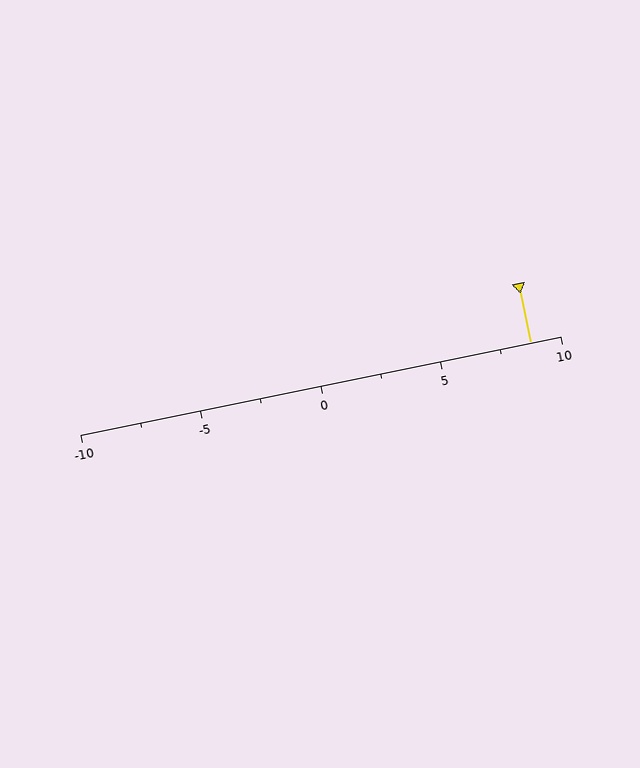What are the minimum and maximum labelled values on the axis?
The axis runs from -10 to 10.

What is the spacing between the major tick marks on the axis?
The major ticks are spaced 5 apart.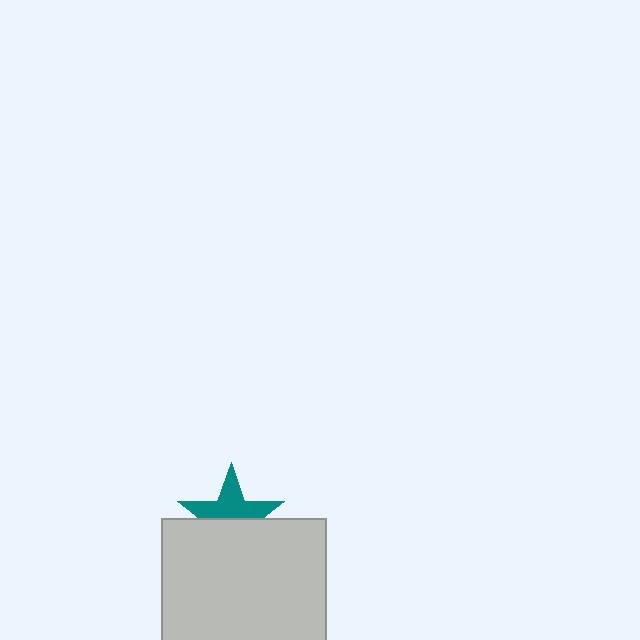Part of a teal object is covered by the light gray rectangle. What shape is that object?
It is a star.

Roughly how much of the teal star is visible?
About half of it is visible (roughly 51%).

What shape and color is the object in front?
The object in front is a light gray rectangle.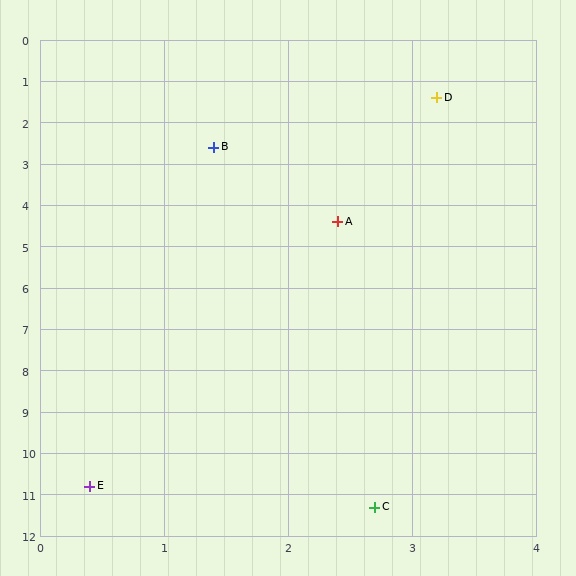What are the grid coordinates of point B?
Point B is at approximately (1.4, 2.6).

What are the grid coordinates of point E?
Point E is at approximately (0.4, 10.8).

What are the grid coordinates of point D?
Point D is at approximately (3.2, 1.4).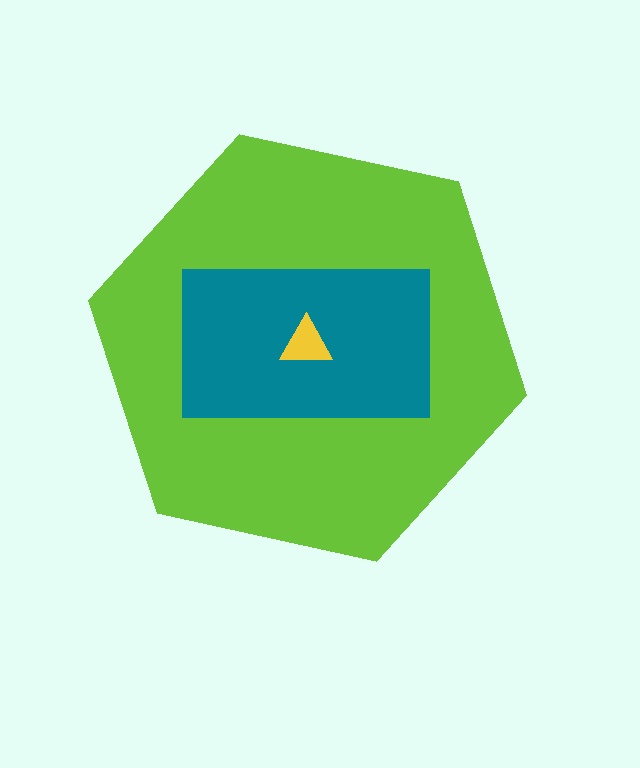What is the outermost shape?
The lime hexagon.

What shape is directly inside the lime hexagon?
The teal rectangle.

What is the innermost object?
The yellow triangle.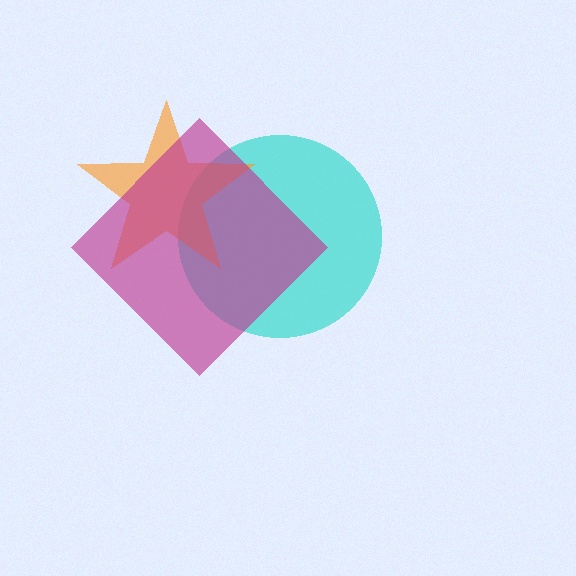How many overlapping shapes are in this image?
There are 3 overlapping shapes in the image.